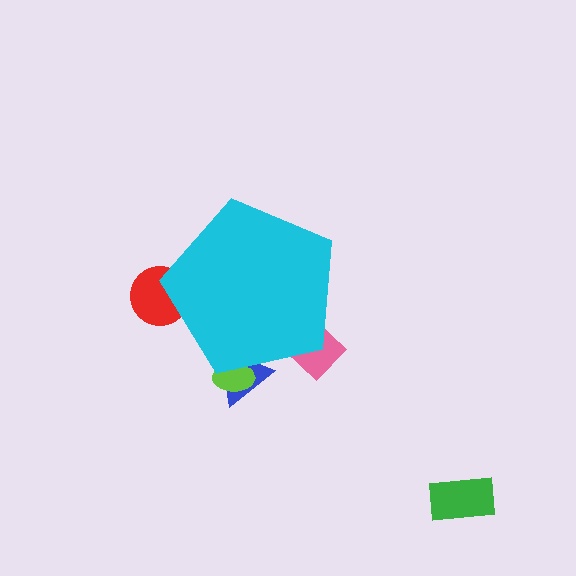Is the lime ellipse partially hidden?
Yes, the lime ellipse is partially hidden behind the cyan pentagon.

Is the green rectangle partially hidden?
No, the green rectangle is fully visible.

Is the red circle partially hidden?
Yes, the red circle is partially hidden behind the cyan pentagon.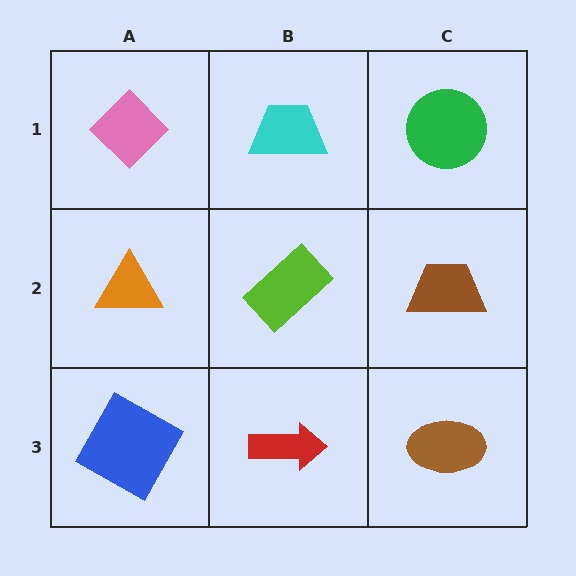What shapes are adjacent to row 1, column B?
A lime rectangle (row 2, column B), a pink diamond (row 1, column A), a green circle (row 1, column C).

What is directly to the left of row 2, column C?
A lime rectangle.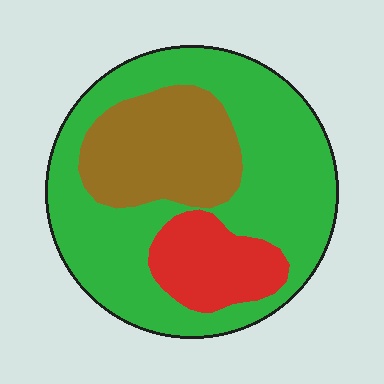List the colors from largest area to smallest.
From largest to smallest: green, brown, red.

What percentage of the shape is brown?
Brown takes up between a sixth and a third of the shape.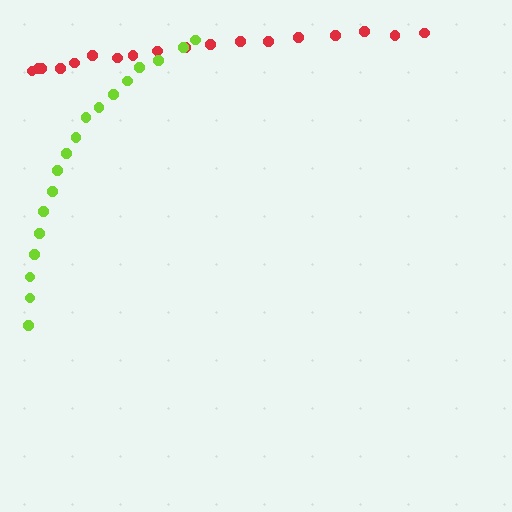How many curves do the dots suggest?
There are 2 distinct paths.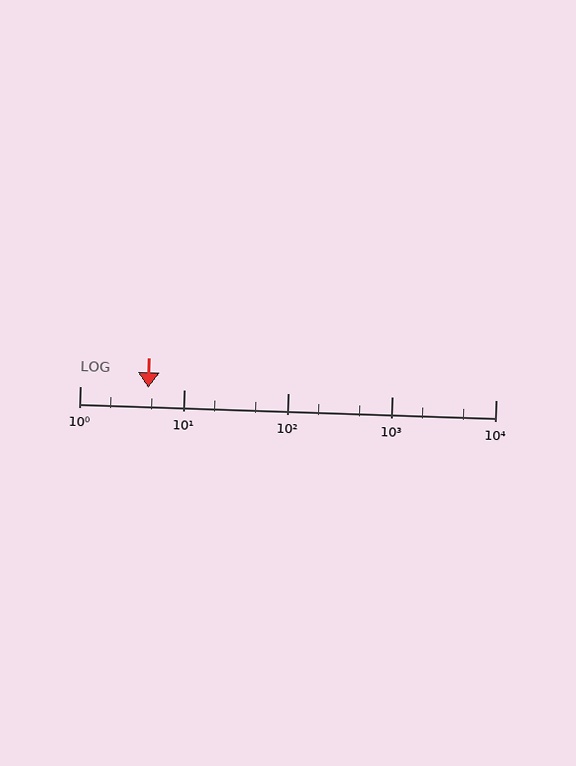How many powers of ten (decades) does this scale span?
The scale spans 4 decades, from 1 to 10000.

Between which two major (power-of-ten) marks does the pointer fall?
The pointer is between 1 and 10.